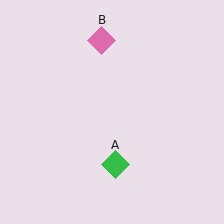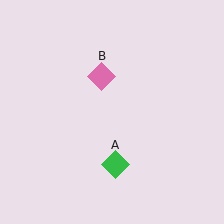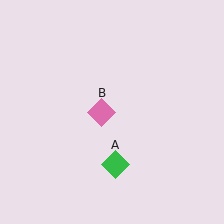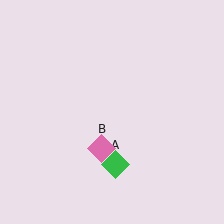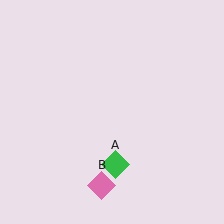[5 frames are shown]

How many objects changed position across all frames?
1 object changed position: pink diamond (object B).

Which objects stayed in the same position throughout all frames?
Green diamond (object A) remained stationary.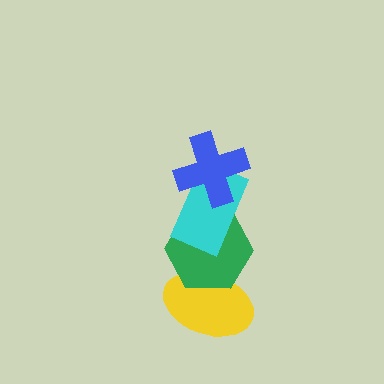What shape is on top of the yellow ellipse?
The green hexagon is on top of the yellow ellipse.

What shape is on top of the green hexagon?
The cyan rectangle is on top of the green hexagon.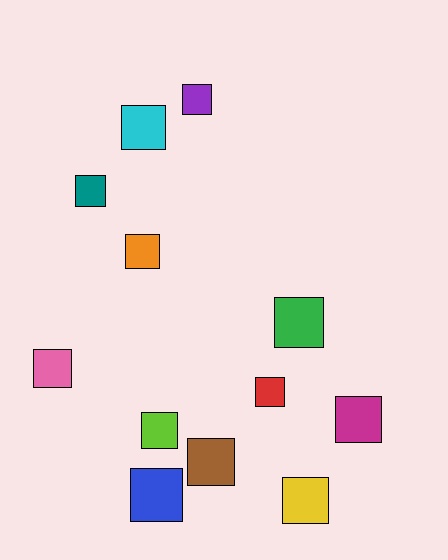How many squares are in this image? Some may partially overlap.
There are 12 squares.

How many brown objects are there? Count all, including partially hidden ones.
There is 1 brown object.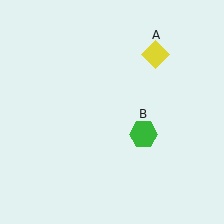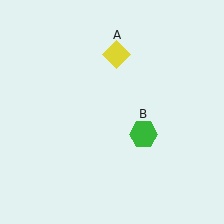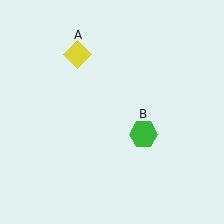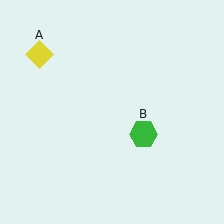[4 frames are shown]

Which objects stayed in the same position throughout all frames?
Green hexagon (object B) remained stationary.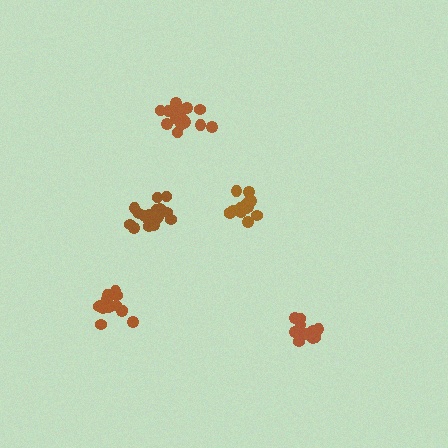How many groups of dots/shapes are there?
There are 5 groups.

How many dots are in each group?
Group 1: 13 dots, Group 2: 14 dots, Group 3: 18 dots, Group 4: 18 dots, Group 5: 17 dots (80 total).